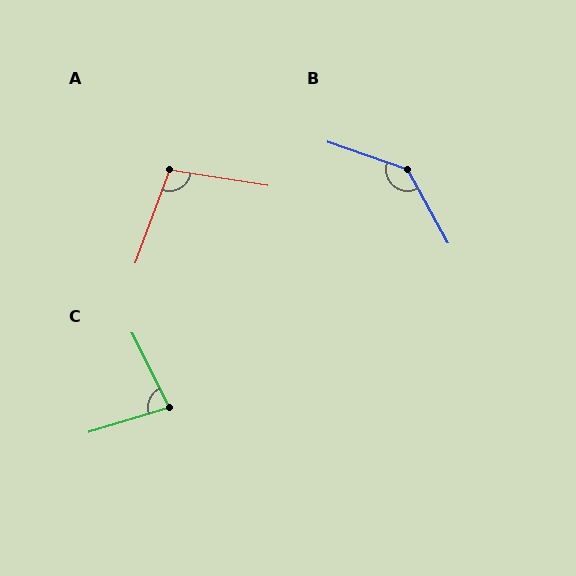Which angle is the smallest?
C, at approximately 80 degrees.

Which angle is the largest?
B, at approximately 138 degrees.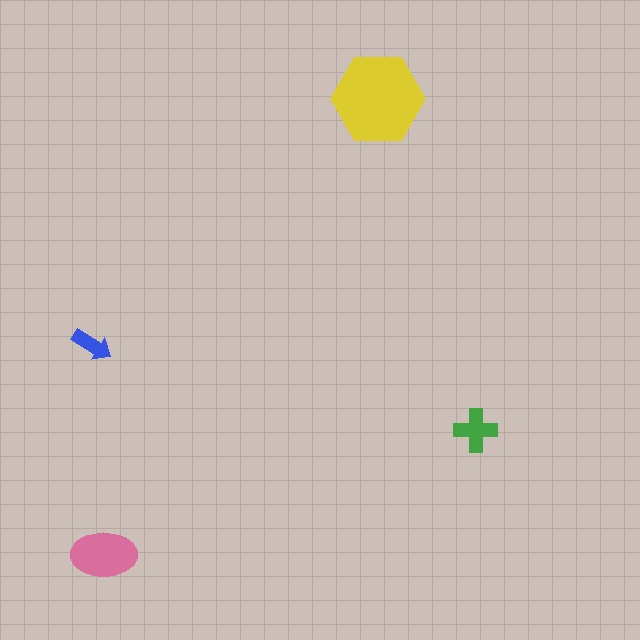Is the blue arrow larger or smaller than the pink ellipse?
Smaller.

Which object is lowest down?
The pink ellipse is bottommost.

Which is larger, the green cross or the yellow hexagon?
The yellow hexagon.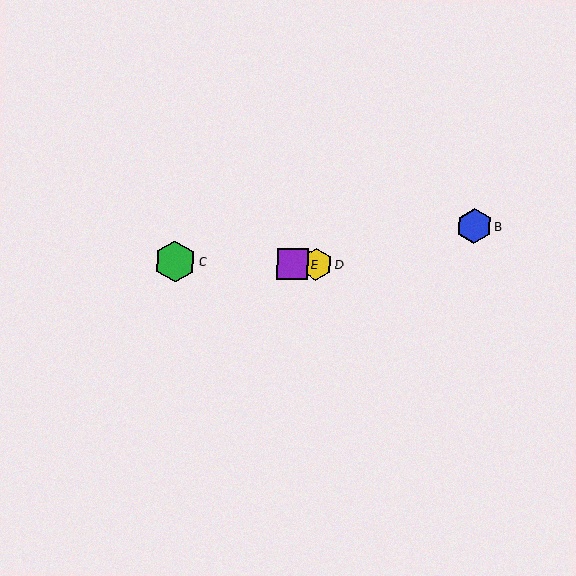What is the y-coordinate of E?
Object E is at y≈264.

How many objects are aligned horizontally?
4 objects (A, C, D, E) are aligned horizontally.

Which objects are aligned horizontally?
Objects A, C, D, E are aligned horizontally.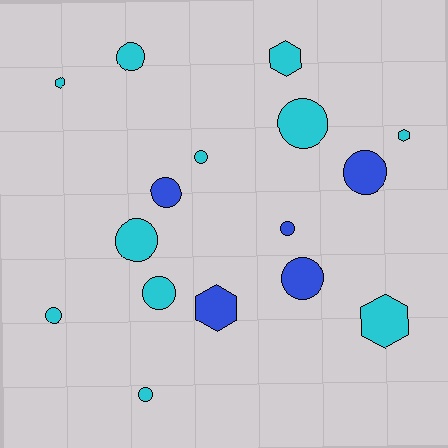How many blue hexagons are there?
There is 1 blue hexagon.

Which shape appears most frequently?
Circle, with 11 objects.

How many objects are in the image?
There are 16 objects.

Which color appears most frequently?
Cyan, with 11 objects.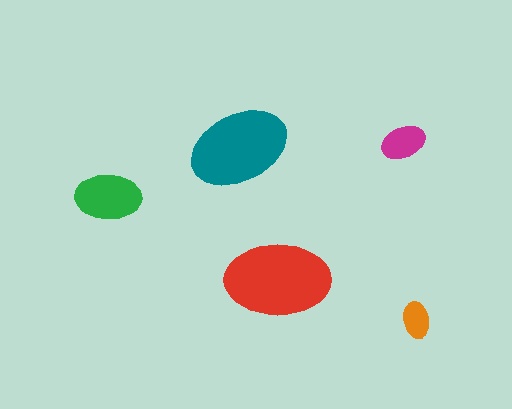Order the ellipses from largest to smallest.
the red one, the teal one, the green one, the magenta one, the orange one.